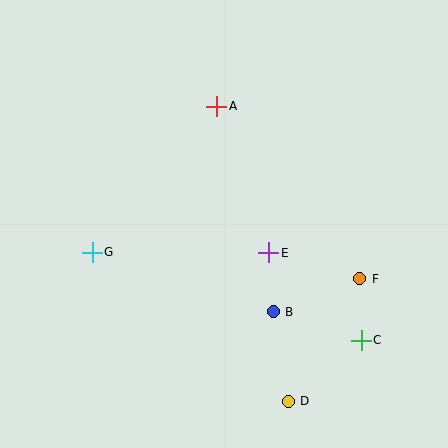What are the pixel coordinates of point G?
Point G is at (92, 252).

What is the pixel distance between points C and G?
The distance between C and G is 283 pixels.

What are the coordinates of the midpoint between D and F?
The midpoint between D and F is at (324, 340).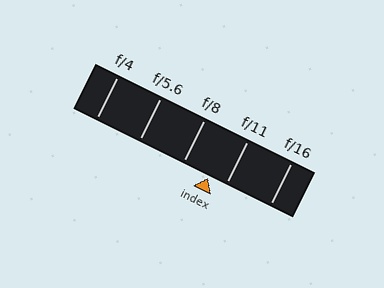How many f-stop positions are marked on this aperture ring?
There are 5 f-stop positions marked.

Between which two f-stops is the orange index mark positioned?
The index mark is between f/8 and f/11.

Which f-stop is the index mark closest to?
The index mark is closest to f/11.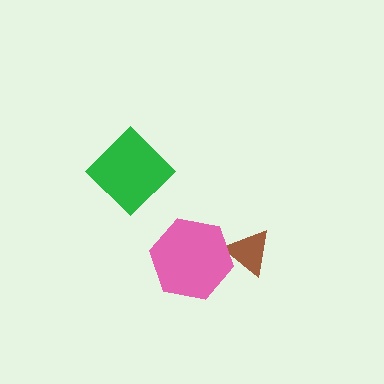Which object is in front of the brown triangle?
The pink hexagon is in front of the brown triangle.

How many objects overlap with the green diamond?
0 objects overlap with the green diamond.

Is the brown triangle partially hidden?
Yes, it is partially covered by another shape.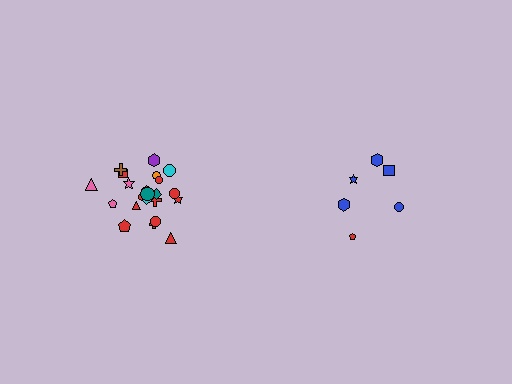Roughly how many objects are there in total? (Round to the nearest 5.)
Roughly 30 objects in total.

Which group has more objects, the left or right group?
The left group.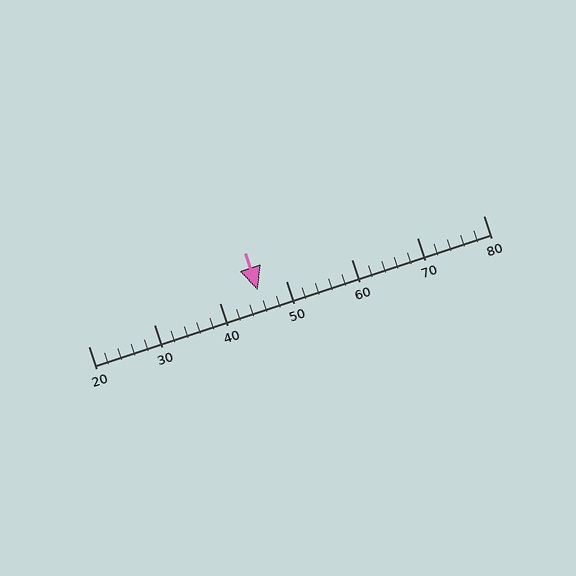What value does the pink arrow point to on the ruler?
The pink arrow points to approximately 46.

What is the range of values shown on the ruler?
The ruler shows values from 20 to 80.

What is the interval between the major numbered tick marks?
The major tick marks are spaced 10 units apart.